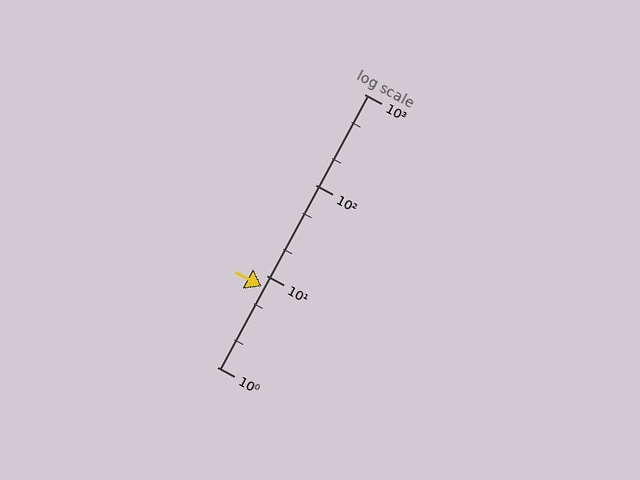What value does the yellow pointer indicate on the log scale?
The pointer indicates approximately 7.7.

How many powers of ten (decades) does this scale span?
The scale spans 3 decades, from 1 to 1000.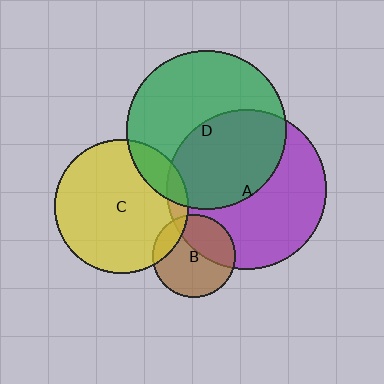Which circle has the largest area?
Circle A (purple).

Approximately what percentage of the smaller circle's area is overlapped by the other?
Approximately 15%.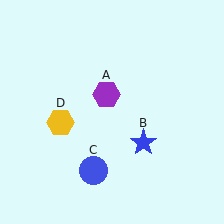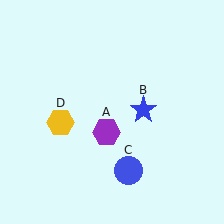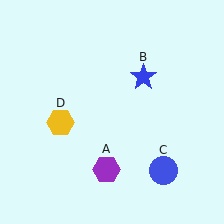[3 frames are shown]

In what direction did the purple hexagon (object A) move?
The purple hexagon (object A) moved down.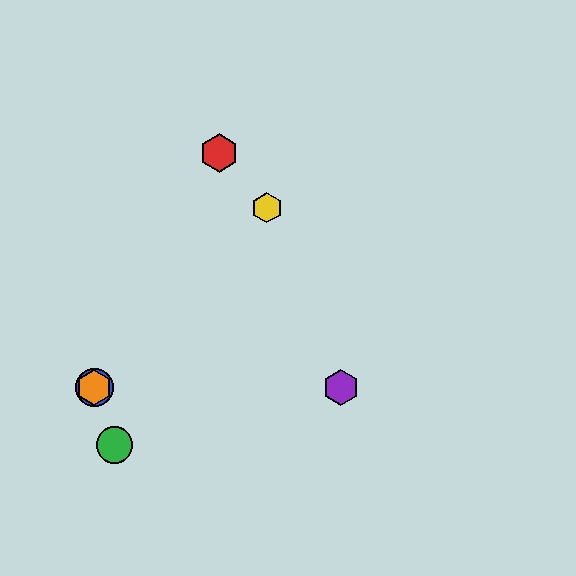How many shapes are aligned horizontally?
3 shapes (the blue circle, the purple hexagon, the orange hexagon) are aligned horizontally.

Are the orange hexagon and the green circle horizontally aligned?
No, the orange hexagon is at y≈387 and the green circle is at y≈445.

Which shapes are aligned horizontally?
The blue circle, the purple hexagon, the orange hexagon are aligned horizontally.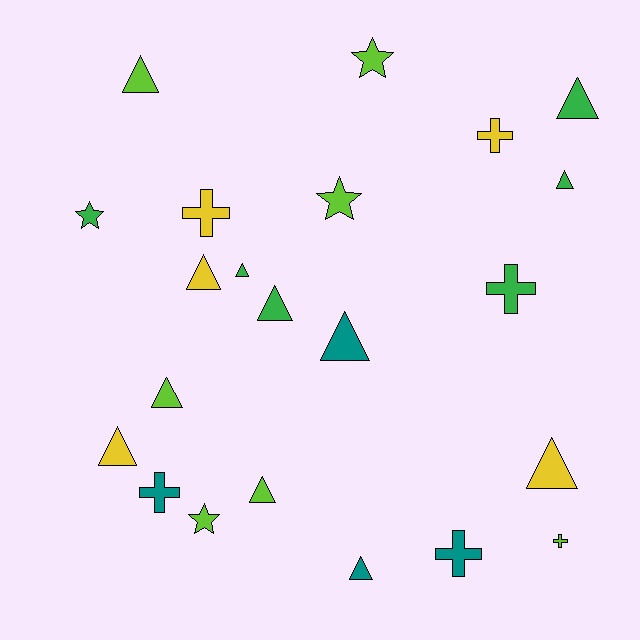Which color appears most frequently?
Lime, with 7 objects.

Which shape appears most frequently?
Triangle, with 12 objects.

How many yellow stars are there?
There are no yellow stars.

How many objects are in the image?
There are 22 objects.